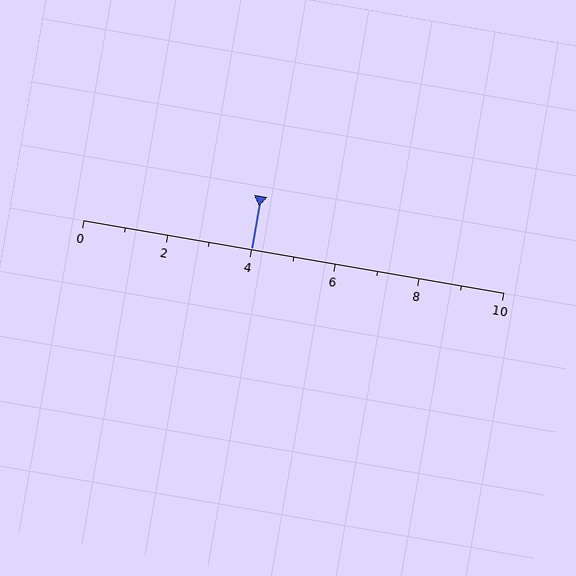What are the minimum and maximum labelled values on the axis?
The axis runs from 0 to 10.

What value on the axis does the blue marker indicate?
The marker indicates approximately 4.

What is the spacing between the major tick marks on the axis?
The major ticks are spaced 2 apart.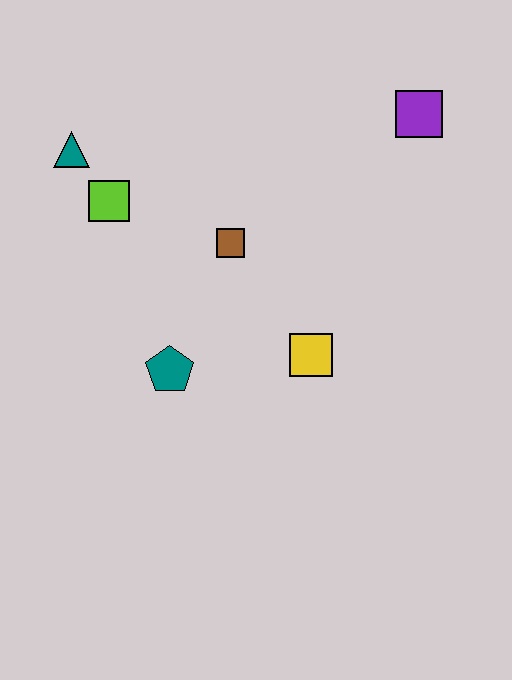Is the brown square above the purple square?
No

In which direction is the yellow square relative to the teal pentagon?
The yellow square is to the right of the teal pentagon.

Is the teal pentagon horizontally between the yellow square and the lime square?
Yes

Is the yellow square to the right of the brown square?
Yes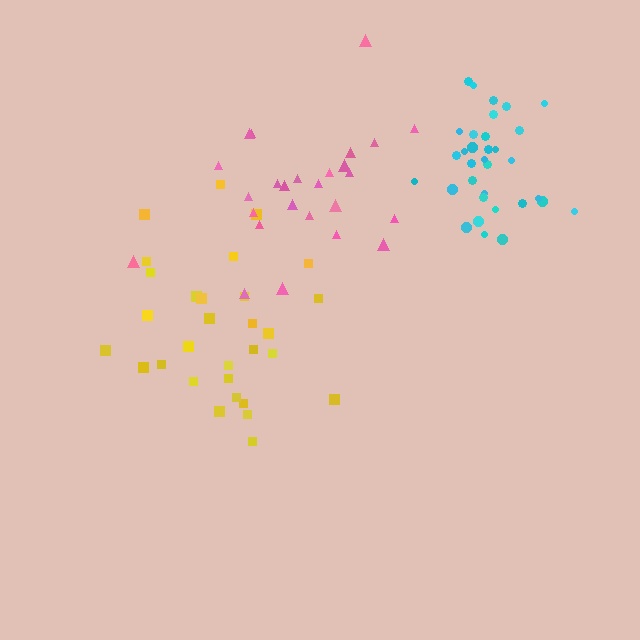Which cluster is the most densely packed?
Cyan.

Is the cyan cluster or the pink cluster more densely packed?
Cyan.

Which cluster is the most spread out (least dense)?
Yellow.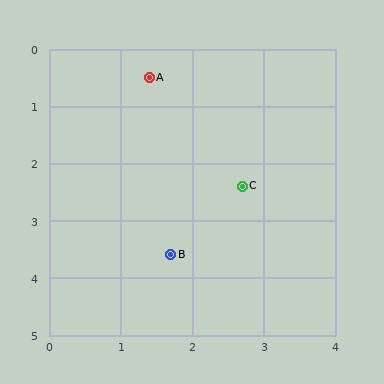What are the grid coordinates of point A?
Point A is at approximately (1.4, 0.5).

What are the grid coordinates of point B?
Point B is at approximately (1.7, 3.6).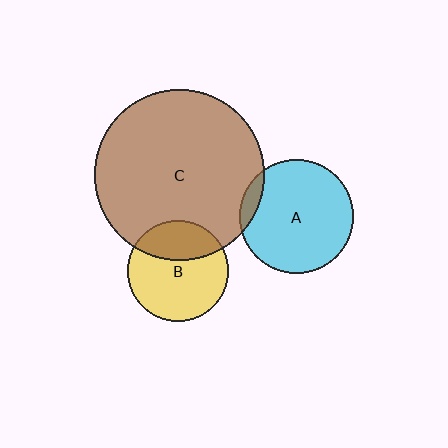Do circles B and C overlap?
Yes.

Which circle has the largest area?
Circle C (brown).